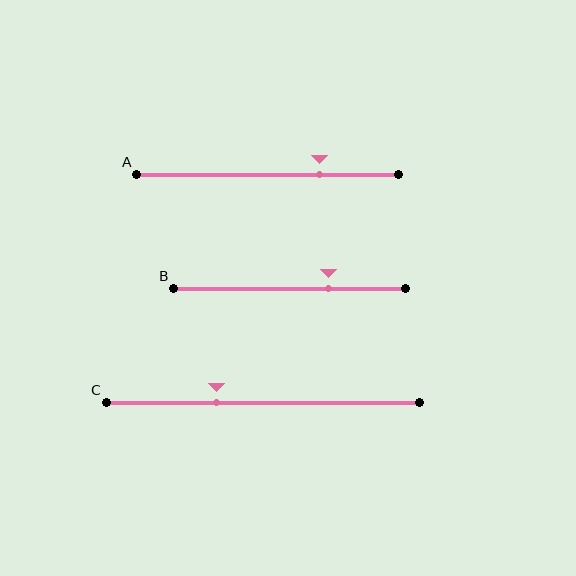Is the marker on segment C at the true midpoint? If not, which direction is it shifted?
No, the marker on segment C is shifted to the left by about 15% of the segment length.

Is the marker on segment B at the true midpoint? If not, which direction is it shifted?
No, the marker on segment B is shifted to the right by about 17% of the segment length.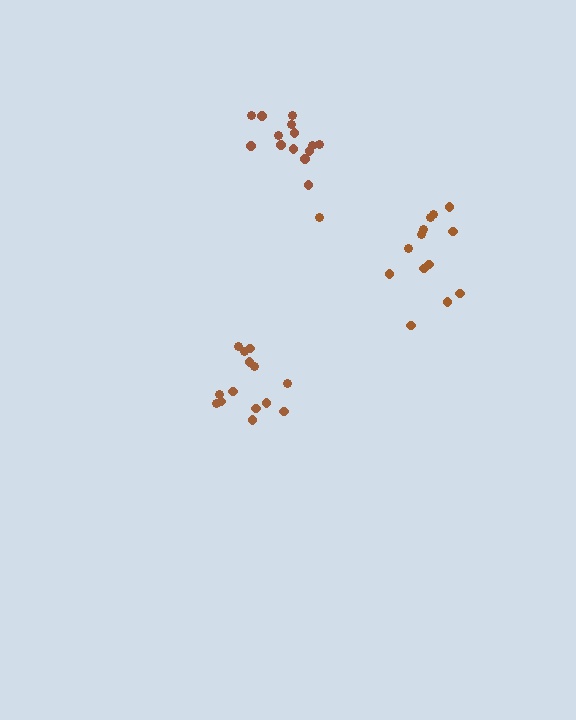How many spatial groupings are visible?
There are 3 spatial groupings.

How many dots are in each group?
Group 1: 14 dots, Group 2: 14 dots, Group 3: 14 dots (42 total).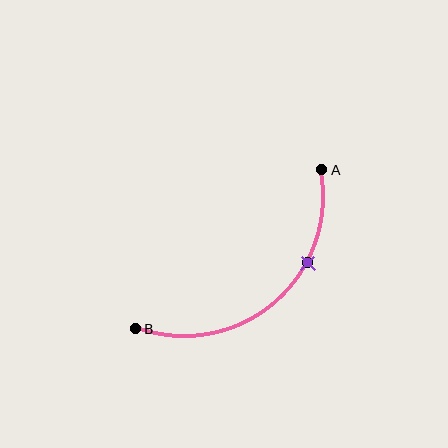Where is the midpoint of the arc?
The arc midpoint is the point on the curve farthest from the straight line joining A and B. It sits below and to the right of that line.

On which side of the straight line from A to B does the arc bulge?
The arc bulges below and to the right of the straight line connecting A and B.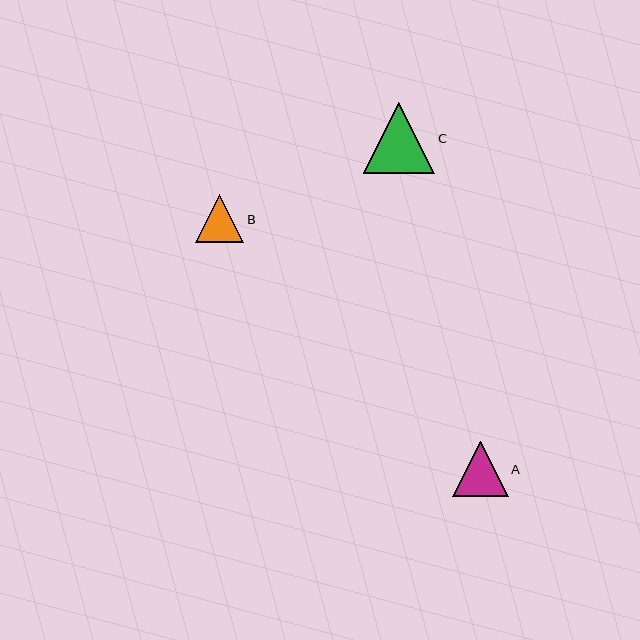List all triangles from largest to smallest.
From largest to smallest: C, A, B.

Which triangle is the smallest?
Triangle B is the smallest with a size of approximately 48 pixels.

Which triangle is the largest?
Triangle C is the largest with a size of approximately 71 pixels.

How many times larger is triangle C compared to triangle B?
Triangle C is approximately 1.5 times the size of triangle B.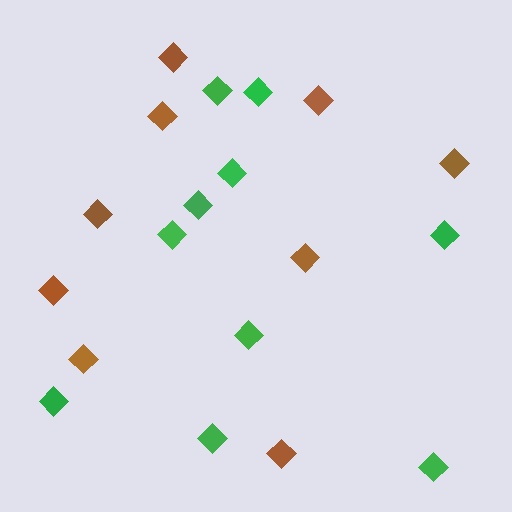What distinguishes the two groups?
There are 2 groups: one group of brown diamonds (9) and one group of green diamonds (10).